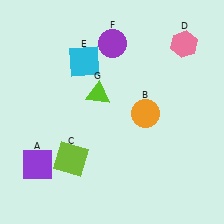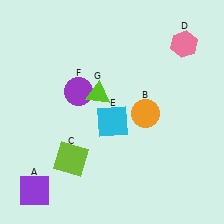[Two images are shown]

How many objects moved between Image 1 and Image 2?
3 objects moved between the two images.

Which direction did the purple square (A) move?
The purple square (A) moved down.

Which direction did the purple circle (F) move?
The purple circle (F) moved down.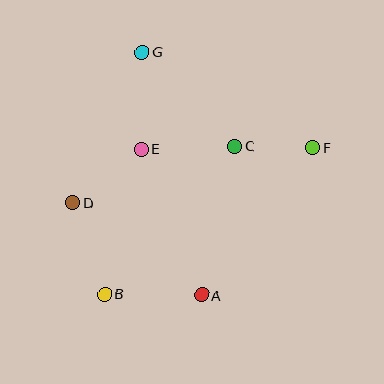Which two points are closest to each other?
Points C and F are closest to each other.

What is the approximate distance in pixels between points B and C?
The distance between B and C is approximately 197 pixels.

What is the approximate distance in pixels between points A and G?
The distance between A and G is approximately 250 pixels.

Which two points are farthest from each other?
Points B and F are farthest from each other.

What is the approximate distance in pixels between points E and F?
The distance between E and F is approximately 171 pixels.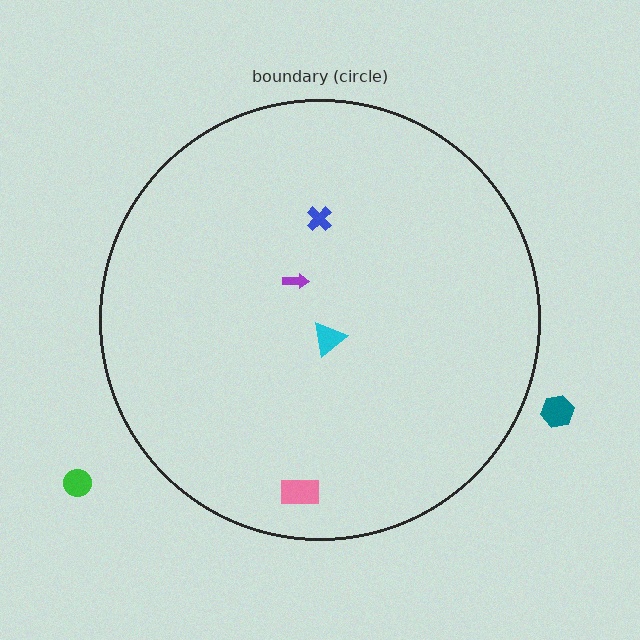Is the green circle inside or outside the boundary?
Outside.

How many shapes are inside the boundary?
4 inside, 2 outside.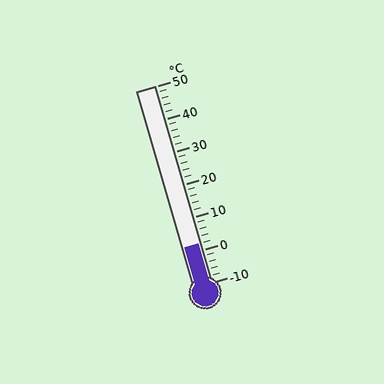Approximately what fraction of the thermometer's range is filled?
The thermometer is filled to approximately 20% of its range.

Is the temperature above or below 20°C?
The temperature is below 20°C.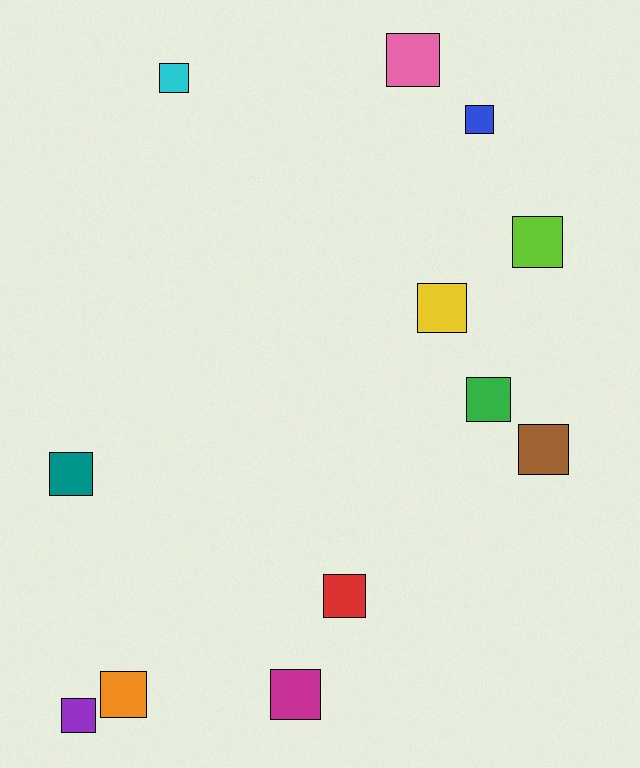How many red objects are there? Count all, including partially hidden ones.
There is 1 red object.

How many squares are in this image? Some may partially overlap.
There are 12 squares.